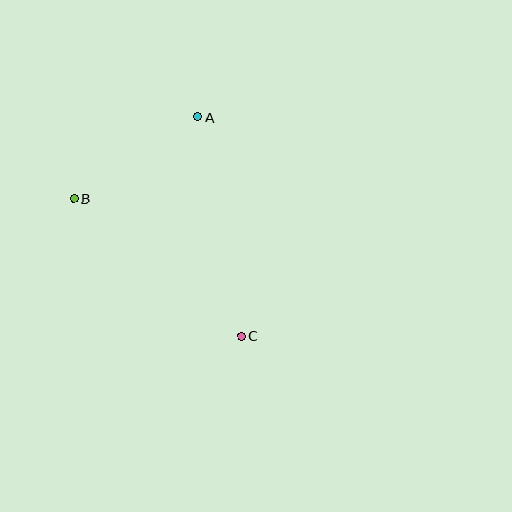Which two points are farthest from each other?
Points A and C are farthest from each other.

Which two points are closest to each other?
Points A and B are closest to each other.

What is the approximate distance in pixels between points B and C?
The distance between B and C is approximately 217 pixels.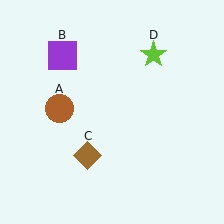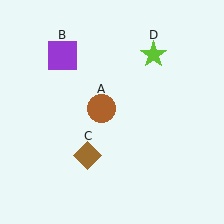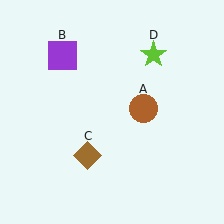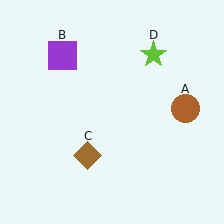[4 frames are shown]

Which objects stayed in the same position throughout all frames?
Purple square (object B) and brown diamond (object C) and lime star (object D) remained stationary.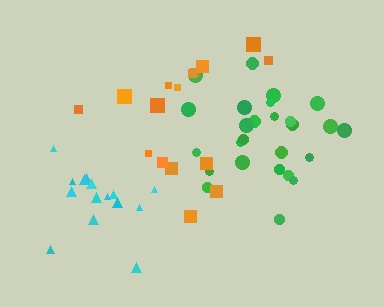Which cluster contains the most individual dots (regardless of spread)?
Green (27).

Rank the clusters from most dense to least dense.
cyan, green, orange.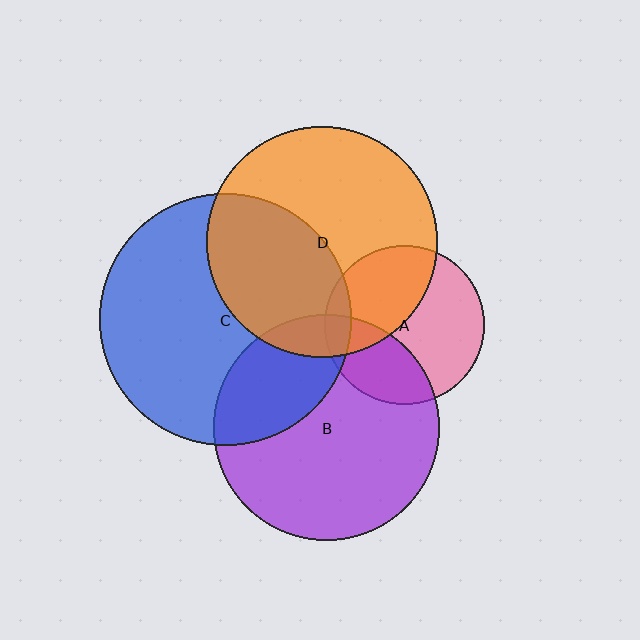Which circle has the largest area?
Circle C (blue).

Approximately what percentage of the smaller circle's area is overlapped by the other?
Approximately 10%.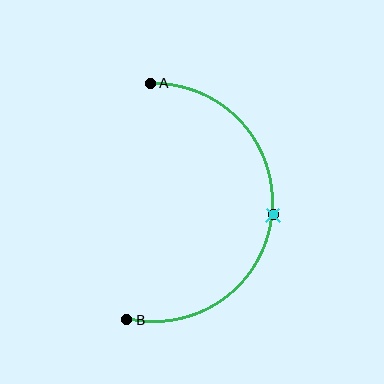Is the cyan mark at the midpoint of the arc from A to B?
Yes. The cyan mark lies on the arc at equal arc-length from both A and B — it is the arc midpoint.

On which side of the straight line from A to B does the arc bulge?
The arc bulges to the right of the straight line connecting A and B.